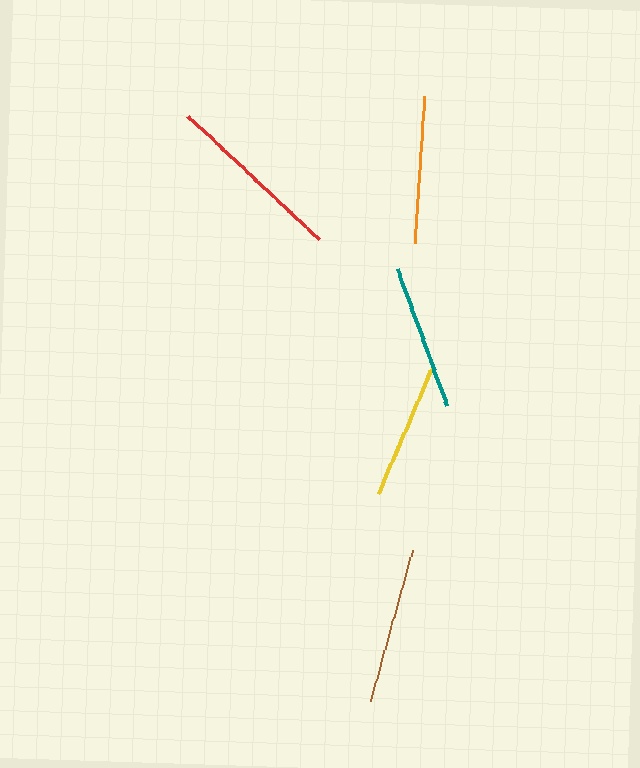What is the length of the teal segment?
The teal segment is approximately 145 pixels long.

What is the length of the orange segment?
The orange segment is approximately 148 pixels long.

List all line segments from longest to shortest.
From longest to shortest: red, brown, orange, teal, yellow.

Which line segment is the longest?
The red line is the longest at approximately 180 pixels.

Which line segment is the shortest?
The yellow line is the shortest at approximately 137 pixels.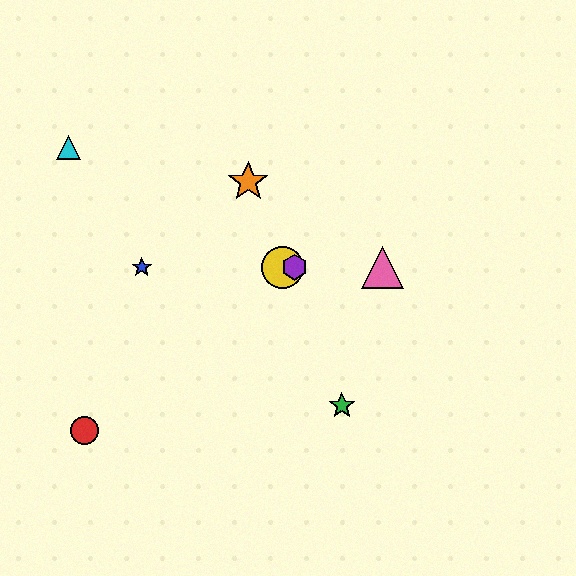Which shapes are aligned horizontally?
The blue star, the yellow circle, the purple hexagon, the pink triangle are aligned horizontally.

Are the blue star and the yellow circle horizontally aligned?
Yes, both are at y≈267.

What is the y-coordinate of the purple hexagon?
The purple hexagon is at y≈267.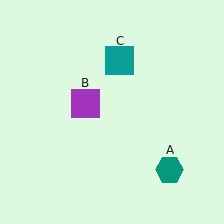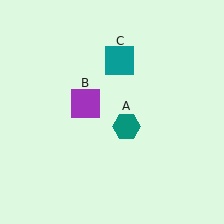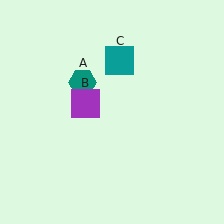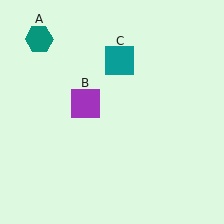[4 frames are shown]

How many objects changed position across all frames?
1 object changed position: teal hexagon (object A).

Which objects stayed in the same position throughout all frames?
Purple square (object B) and teal square (object C) remained stationary.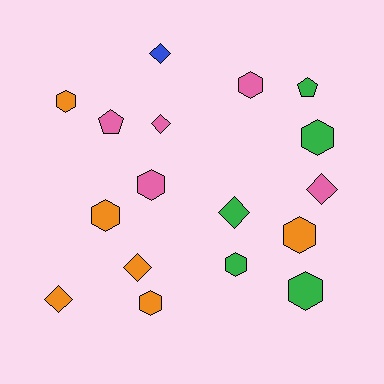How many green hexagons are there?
There are 3 green hexagons.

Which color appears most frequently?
Orange, with 6 objects.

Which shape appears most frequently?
Hexagon, with 9 objects.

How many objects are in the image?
There are 17 objects.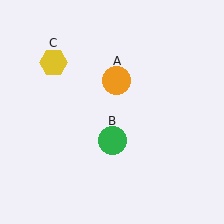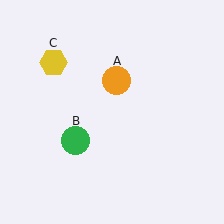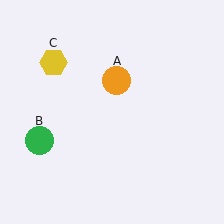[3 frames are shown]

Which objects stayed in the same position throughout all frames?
Orange circle (object A) and yellow hexagon (object C) remained stationary.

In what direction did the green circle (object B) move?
The green circle (object B) moved left.